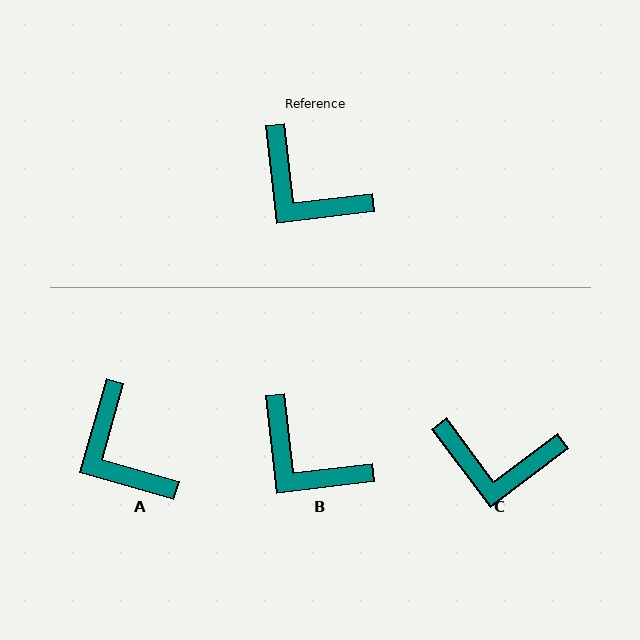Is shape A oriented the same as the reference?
No, it is off by about 22 degrees.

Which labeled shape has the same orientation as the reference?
B.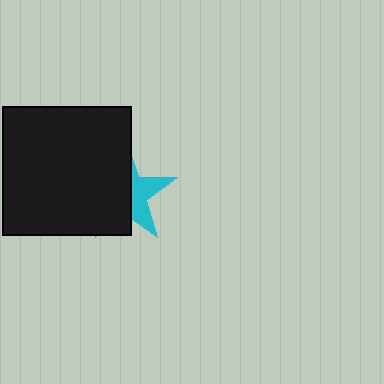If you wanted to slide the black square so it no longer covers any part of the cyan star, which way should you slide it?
Slide it left — that is the most direct way to separate the two shapes.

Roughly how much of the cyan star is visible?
A small part of it is visible (roughly 39%).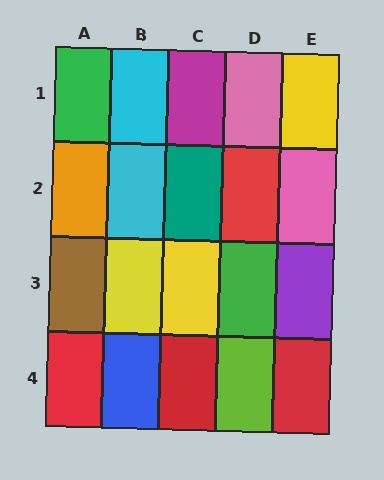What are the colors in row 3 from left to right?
Brown, yellow, yellow, green, purple.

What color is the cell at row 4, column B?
Blue.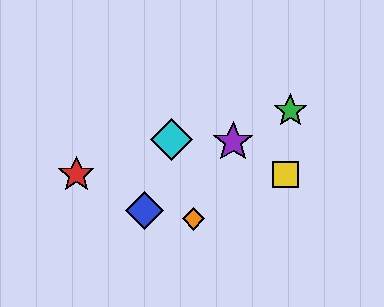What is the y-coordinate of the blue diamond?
The blue diamond is at y≈211.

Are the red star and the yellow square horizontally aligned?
Yes, both are at y≈175.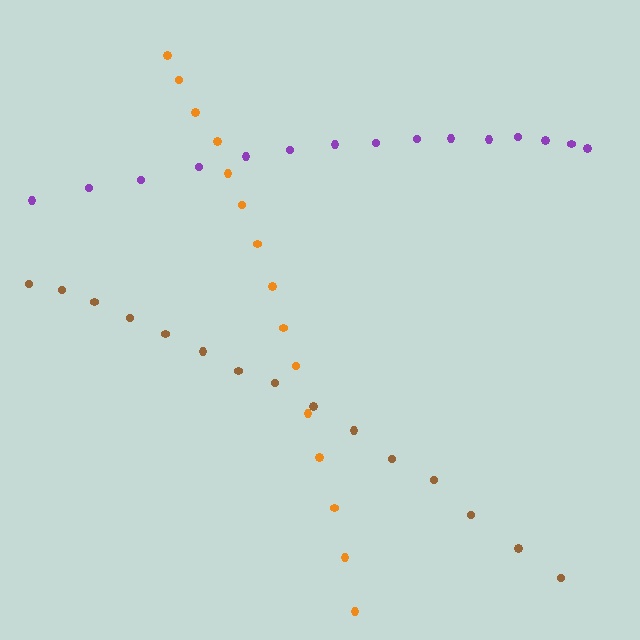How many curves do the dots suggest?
There are 3 distinct paths.